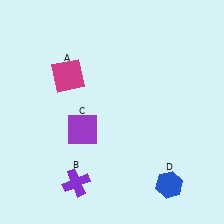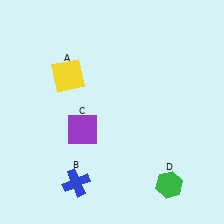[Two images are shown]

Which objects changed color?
A changed from magenta to yellow. B changed from purple to blue. D changed from blue to green.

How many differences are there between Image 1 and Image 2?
There are 3 differences between the two images.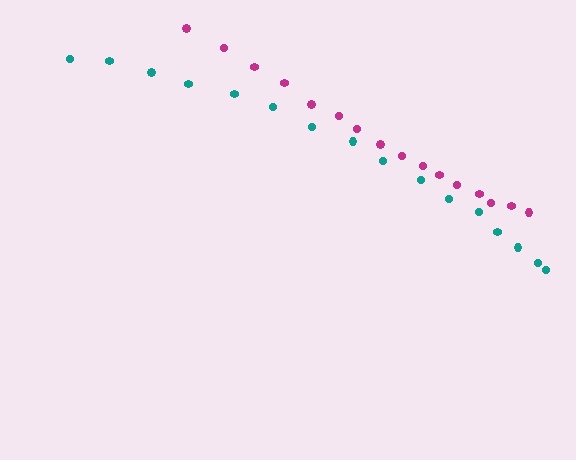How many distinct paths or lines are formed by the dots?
There are 2 distinct paths.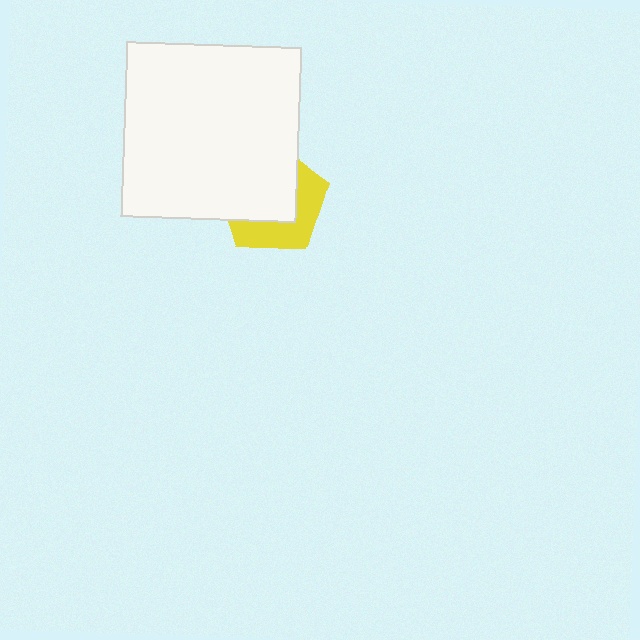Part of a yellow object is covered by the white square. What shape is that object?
It is a pentagon.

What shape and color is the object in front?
The object in front is a white square.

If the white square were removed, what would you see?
You would see the complete yellow pentagon.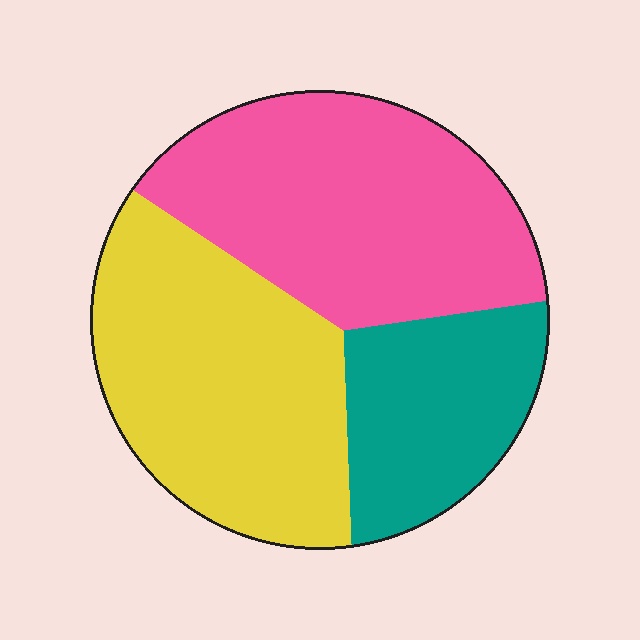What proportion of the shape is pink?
Pink covers around 40% of the shape.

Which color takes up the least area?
Teal, at roughly 20%.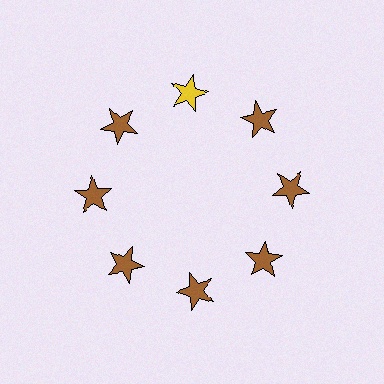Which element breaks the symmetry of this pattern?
The yellow star at roughly the 12 o'clock position breaks the symmetry. All other shapes are brown stars.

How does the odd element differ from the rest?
It has a different color: yellow instead of brown.